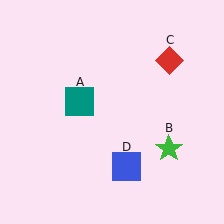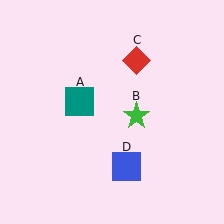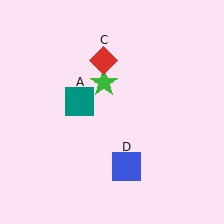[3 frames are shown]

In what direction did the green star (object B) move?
The green star (object B) moved up and to the left.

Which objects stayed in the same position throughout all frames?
Teal square (object A) and blue square (object D) remained stationary.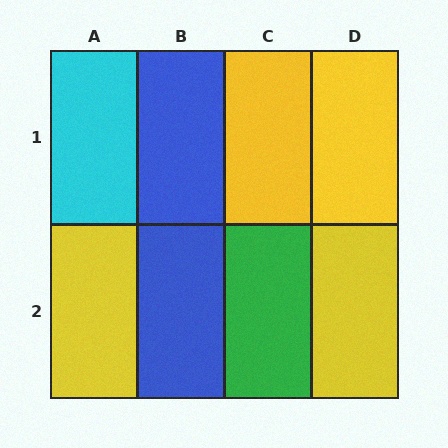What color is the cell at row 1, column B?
Blue.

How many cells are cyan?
1 cell is cyan.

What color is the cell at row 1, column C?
Yellow.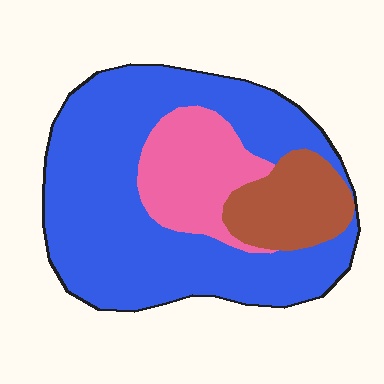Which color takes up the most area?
Blue, at roughly 65%.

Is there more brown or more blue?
Blue.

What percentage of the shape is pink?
Pink covers about 20% of the shape.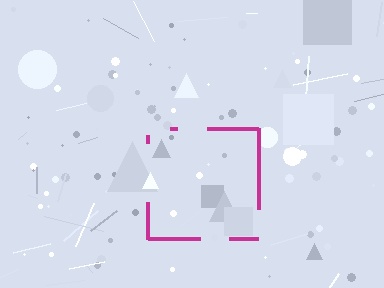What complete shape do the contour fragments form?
The contour fragments form a square.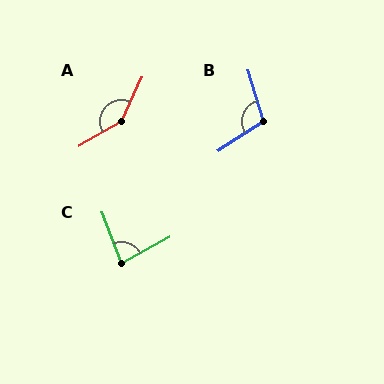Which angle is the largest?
A, at approximately 144 degrees.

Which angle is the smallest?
C, at approximately 82 degrees.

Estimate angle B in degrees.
Approximately 106 degrees.